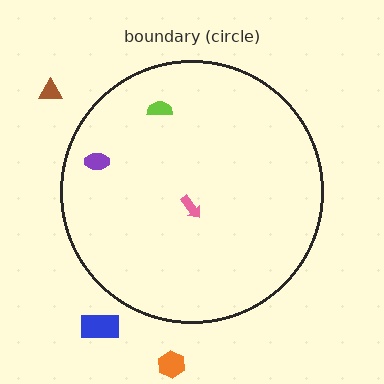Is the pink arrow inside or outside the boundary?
Inside.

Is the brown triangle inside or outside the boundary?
Outside.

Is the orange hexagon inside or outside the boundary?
Outside.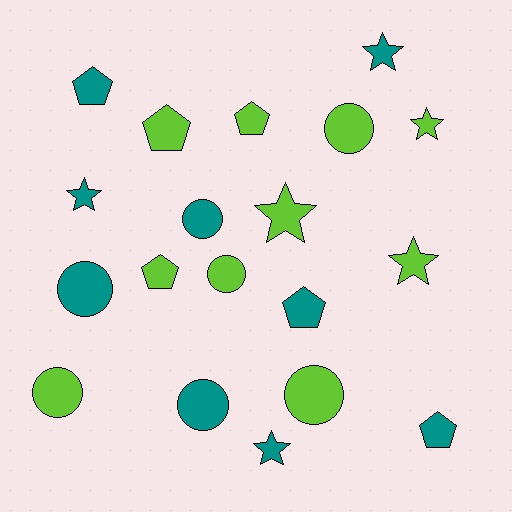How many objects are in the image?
There are 19 objects.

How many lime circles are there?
There are 4 lime circles.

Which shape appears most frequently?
Circle, with 7 objects.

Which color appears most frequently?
Lime, with 10 objects.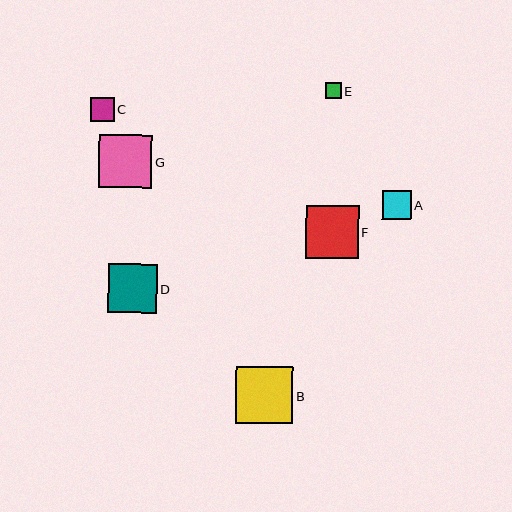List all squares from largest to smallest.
From largest to smallest: B, F, G, D, A, C, E.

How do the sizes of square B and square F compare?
Square B and square F are approximately the same size.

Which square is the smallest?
Square E is the smallest with a size of approximately 16 pixels.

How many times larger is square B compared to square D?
Square B is approximately 1.2 times the size of square D.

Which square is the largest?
Square B is the largest with a size of approximately 57 pixels.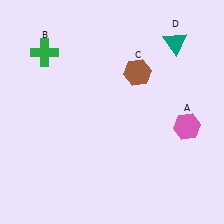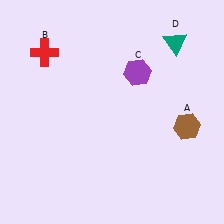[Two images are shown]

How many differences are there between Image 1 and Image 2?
There are 3 differences between the two images.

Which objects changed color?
A changed from pink to brown. B changed from green to red. C changed from brown to purple.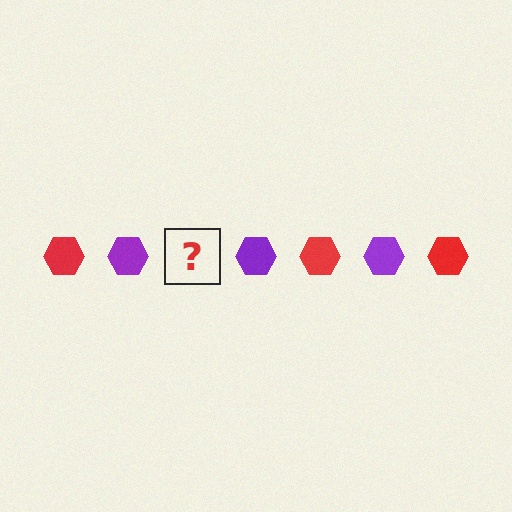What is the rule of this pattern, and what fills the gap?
The rule is that the pattern cycles through red, purple hexagons. The gap should be filled with a red hexagon.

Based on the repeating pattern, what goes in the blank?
The blank should be a red hexagon.